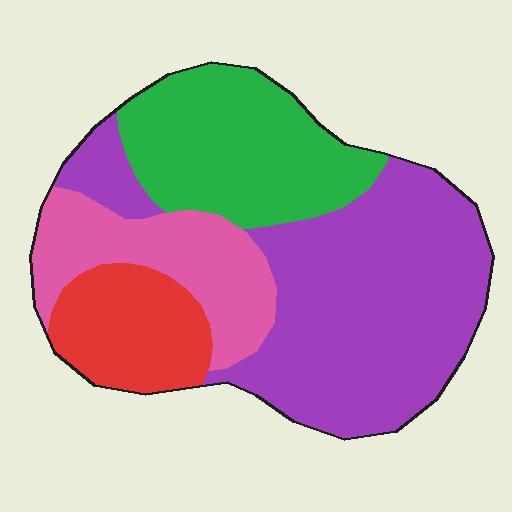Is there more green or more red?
Green.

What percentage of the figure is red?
Red takes up less than a quarter of the figure.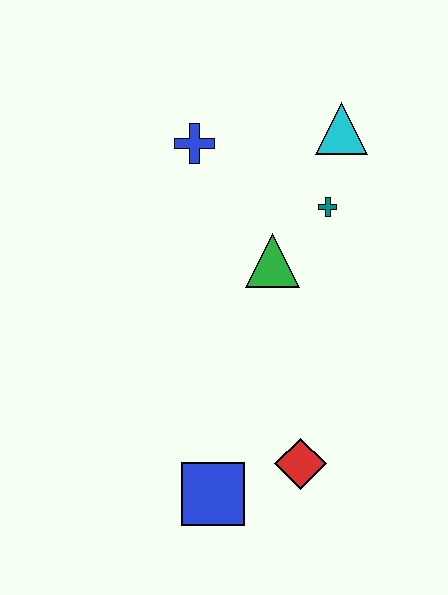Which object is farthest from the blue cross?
The blue square is farthest from the blue cross.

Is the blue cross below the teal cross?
No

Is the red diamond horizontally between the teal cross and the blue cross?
Yes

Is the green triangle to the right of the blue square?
Yes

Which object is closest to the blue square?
The red diamond is closest to the blue square.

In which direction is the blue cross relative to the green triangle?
The blue cross is above the green triangle.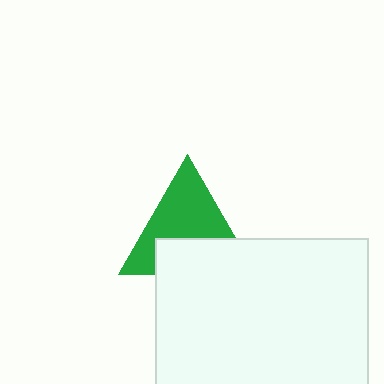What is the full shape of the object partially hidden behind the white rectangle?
The partially hidden object is a green triangle.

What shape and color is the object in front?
The object in front is a white rectangle.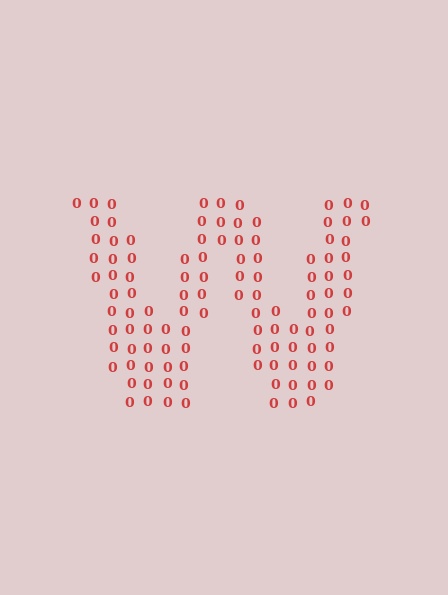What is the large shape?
The large shape is the letter W.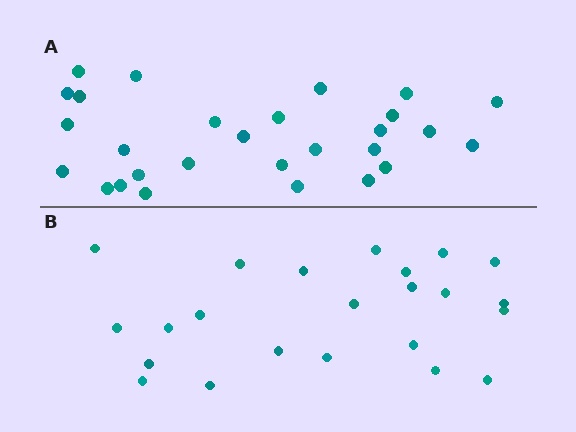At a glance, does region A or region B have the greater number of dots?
Region A (the top region) has more dots.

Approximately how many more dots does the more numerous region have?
Region A has about 5 more dots than region B.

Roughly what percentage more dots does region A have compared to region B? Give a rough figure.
About 20% more.